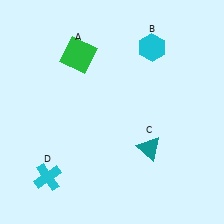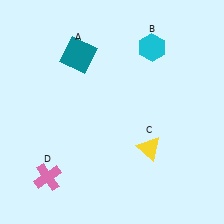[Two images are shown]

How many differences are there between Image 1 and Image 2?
There are 3 differences between the two images.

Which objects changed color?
A changed from green to teal. C changed from teal to yellow. D changed from cyan to pink.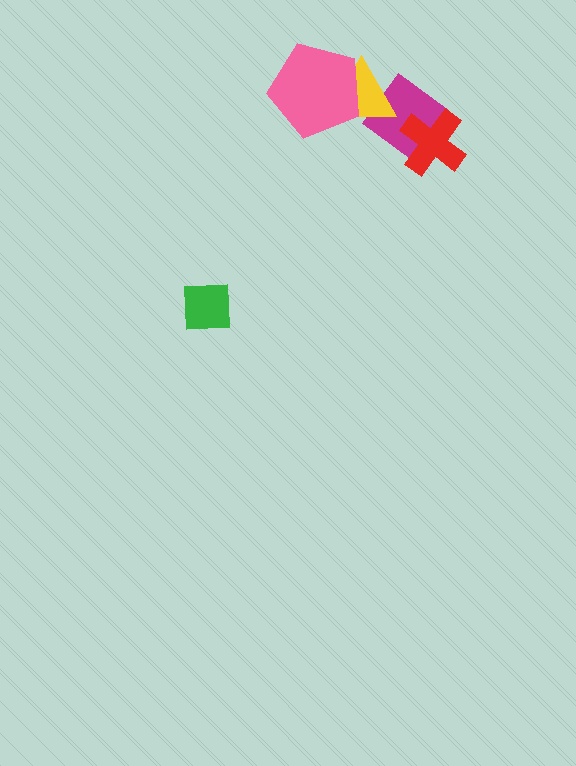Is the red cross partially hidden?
No, no other shape covers it.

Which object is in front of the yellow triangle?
The pink pentagon is in front of the yellow triangle.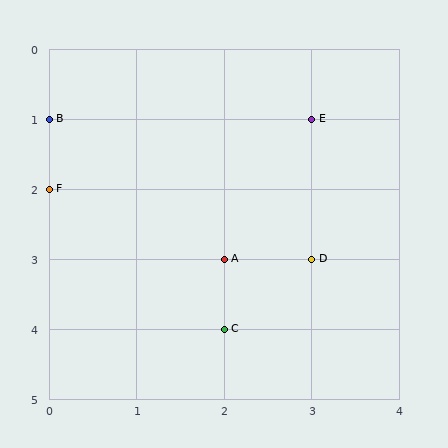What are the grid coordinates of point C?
Point C is at grid coordinates (2, 4).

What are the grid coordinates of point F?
Point F is at grid coordinates (0, 2).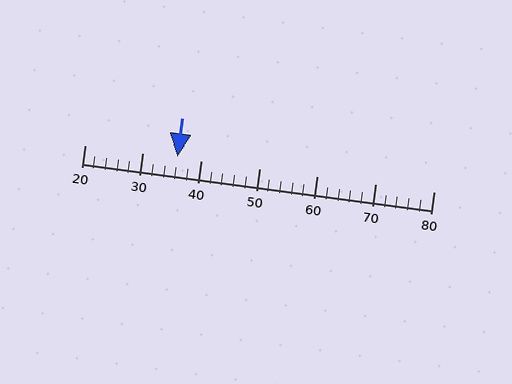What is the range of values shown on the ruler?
The ruler shows values from 20 to 80.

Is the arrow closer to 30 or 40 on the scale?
The arrow is closer to 40.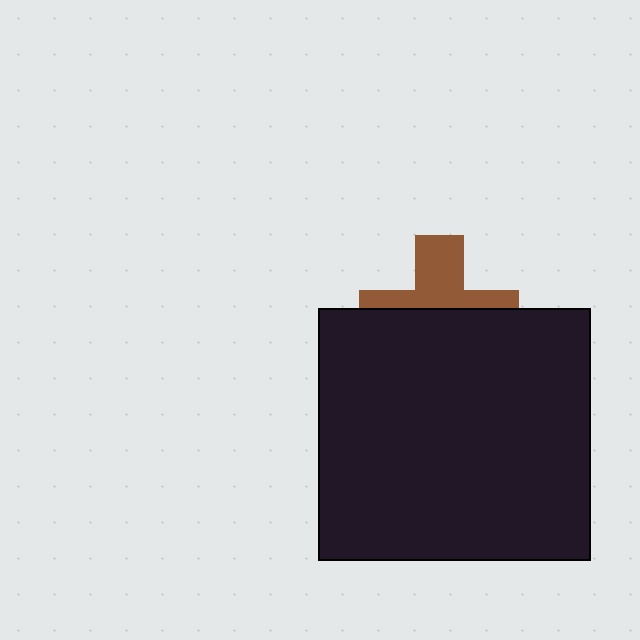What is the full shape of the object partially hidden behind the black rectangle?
The partially hidden object is a brown cross.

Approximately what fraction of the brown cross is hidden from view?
Roughly 59% of the brown cross is hidden behind the black rectangle.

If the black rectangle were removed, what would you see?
You would see the complete brown cross.